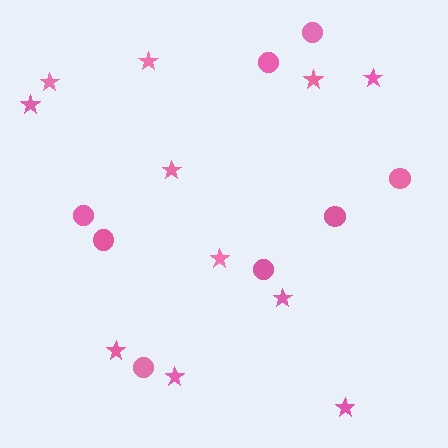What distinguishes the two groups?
There are 2 groups: one group of stars (11) and one group of circles (8).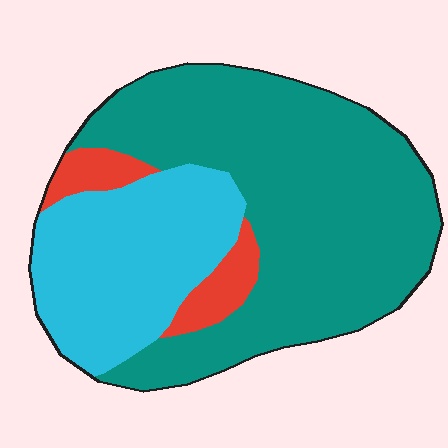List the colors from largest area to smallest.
From largest to smallest: teal, cyan, red.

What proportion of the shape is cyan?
Cyan covers roughly 30% of the shape.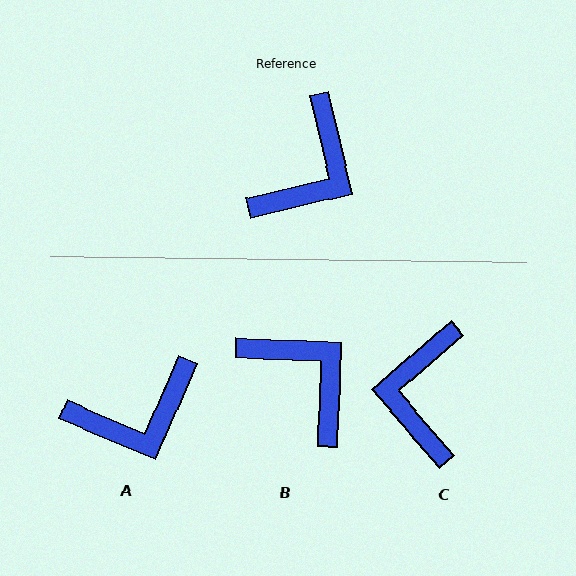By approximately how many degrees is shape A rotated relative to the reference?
Approximately 36 degrees clockwise.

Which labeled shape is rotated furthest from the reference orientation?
C, about 152 degrees away.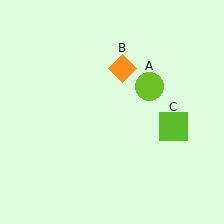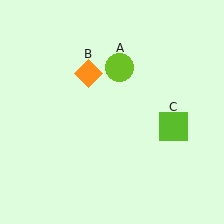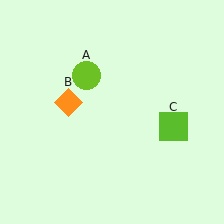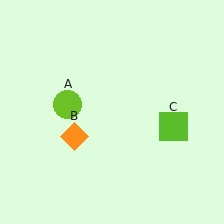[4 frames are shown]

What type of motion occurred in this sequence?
The lime circle (object A), orange diamond (object B) rotated counterclockwise around the center of the scene.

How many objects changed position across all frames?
2 objects changed position: lime circle (object A), orange diamond (object B).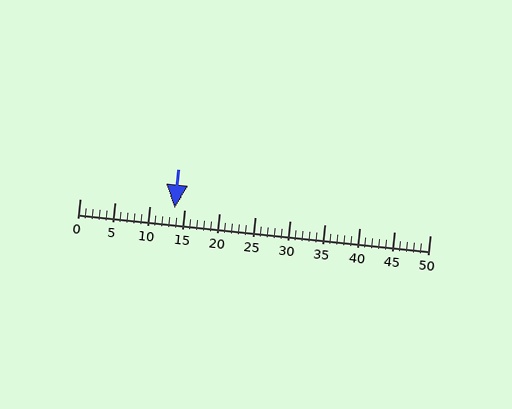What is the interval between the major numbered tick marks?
The major tick marks are spaced 5 units apart.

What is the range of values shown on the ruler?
The ruler shows values from 0 to 50.